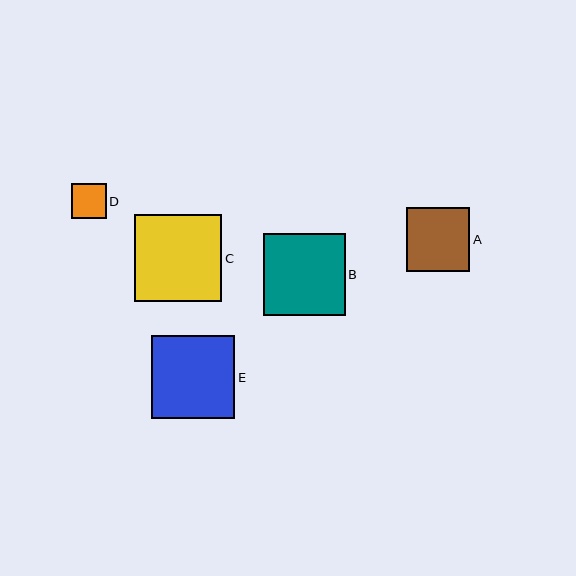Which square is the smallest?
Square D is the smallest with a size of approximately 35 pixels.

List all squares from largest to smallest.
From largest to smallest: C, E, B, A, D.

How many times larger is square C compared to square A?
Square C is approximately 1.4 times the size of square A.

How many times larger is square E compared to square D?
Square E is approximately 2.4 times the size of square D.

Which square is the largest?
Square C is the largest with a size of approximately 87 pixels.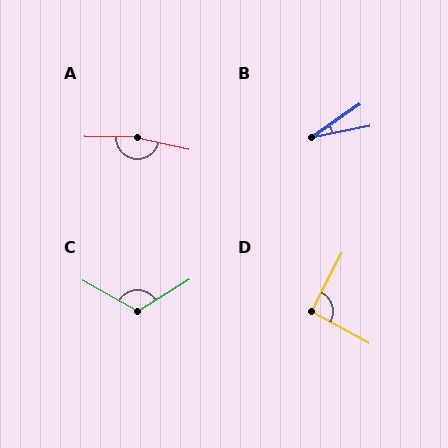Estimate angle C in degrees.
Approximately 119 degrees.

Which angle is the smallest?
B, at approximately 24 degrees.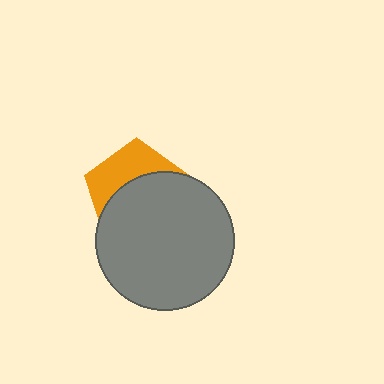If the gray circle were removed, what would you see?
You would see the complete orange pentagon.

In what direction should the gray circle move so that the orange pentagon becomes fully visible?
The gray circle should move down. That is the shortest direction to clear the overlap and leave the orange pentagon fully visible.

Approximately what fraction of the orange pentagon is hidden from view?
Roughly 61% of the orange pentagon is hidden behind the gray circle.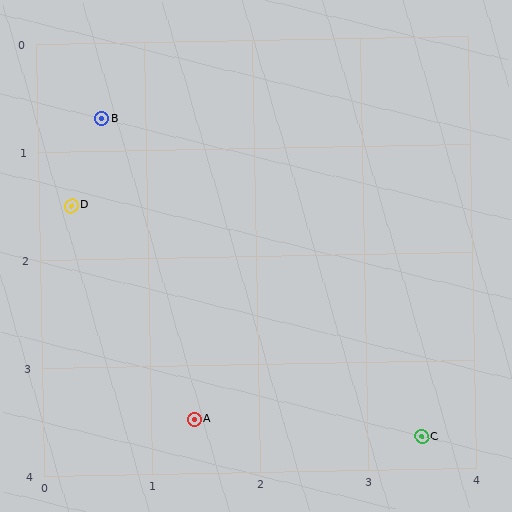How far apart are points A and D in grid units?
Points A and D are about 2.3 grid units apart.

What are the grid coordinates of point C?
Point C is at approximately (3.5, 3.7).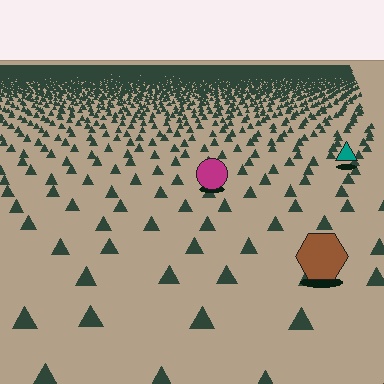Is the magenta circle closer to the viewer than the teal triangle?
Yes. The magenta circle is closer — you can tell from the texture gradient: the ground texture is coarser near it.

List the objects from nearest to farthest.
From nearest to farthest: the brown hexagon, the magenta circle, the teal triangle.